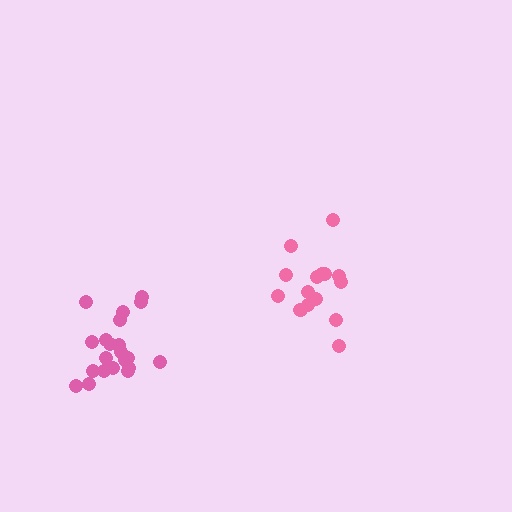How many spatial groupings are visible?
There are 2 spatial groupings.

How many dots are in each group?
Group 1: 15 dots, Group 2: 21 dots (36 total).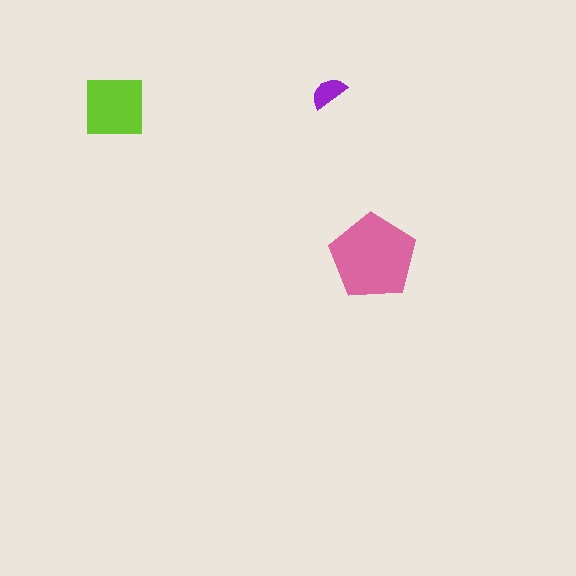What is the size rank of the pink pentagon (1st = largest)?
1st.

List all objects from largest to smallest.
The pink pentagon, the lime square, the purple semicircle.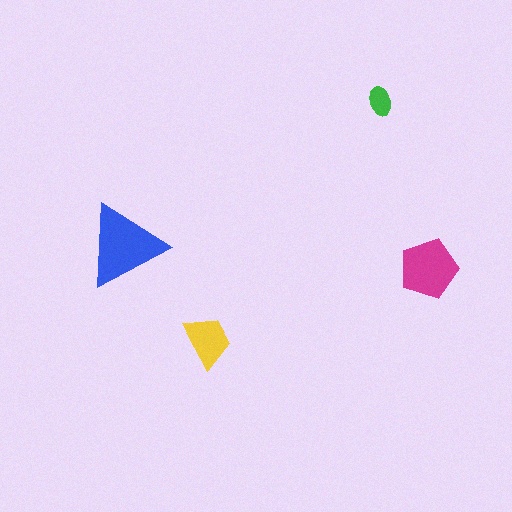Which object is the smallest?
The green ellipse.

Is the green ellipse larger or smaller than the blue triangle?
Smaller.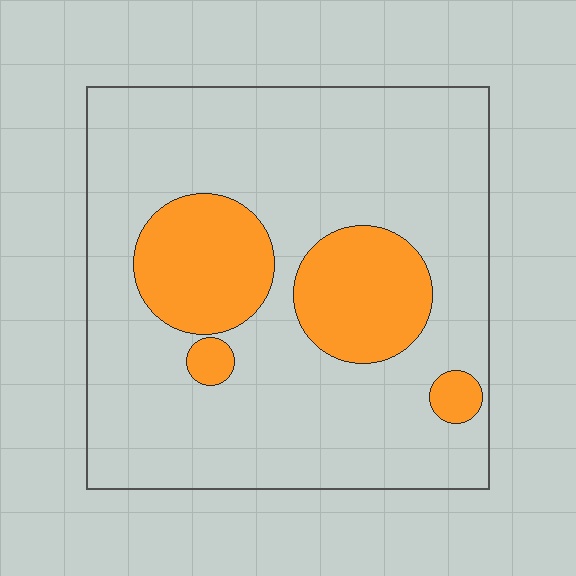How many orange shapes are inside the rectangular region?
4.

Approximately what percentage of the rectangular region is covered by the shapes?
Approximately 20%.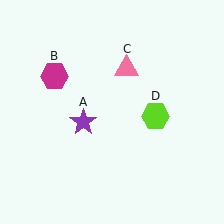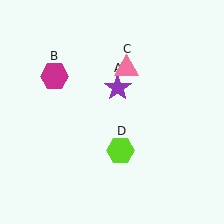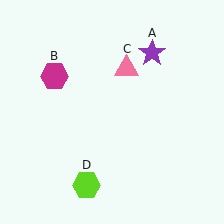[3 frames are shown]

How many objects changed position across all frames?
2 objects changed position: purple star (object A), lime hexagon (object D).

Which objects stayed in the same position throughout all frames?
Magenta hexagon (object B) and pink triangle (object C) remained stationary.